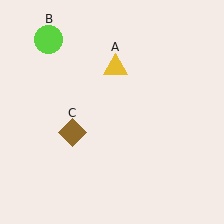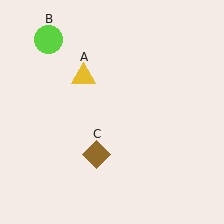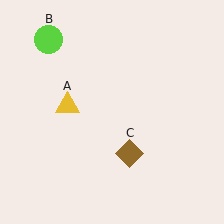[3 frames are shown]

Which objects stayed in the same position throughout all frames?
Lime circle (object B) remained stationary.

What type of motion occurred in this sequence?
The yellow triangle (object A), brown diamond (object C) rotated counterclockwise around the center of the scene.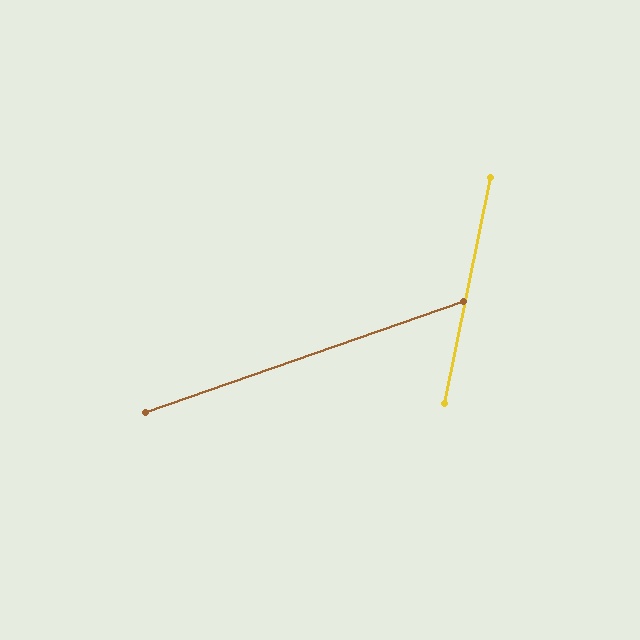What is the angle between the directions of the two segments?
Approximately 59 degrees.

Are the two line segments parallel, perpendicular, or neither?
Neither parallel nor perpendicular — they differ by about 59°.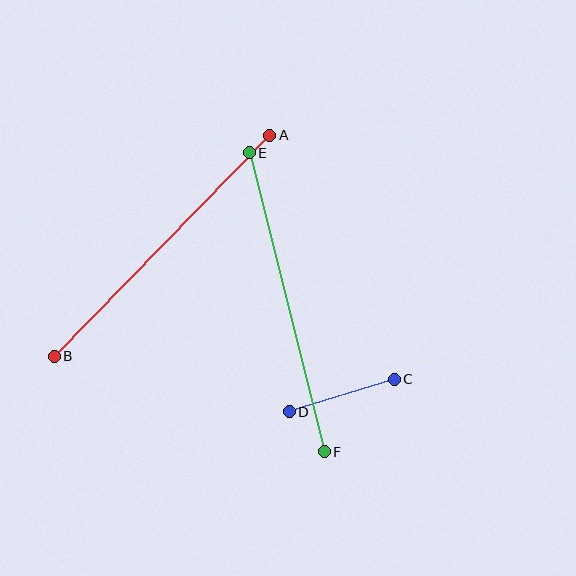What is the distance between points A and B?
The distance is approximately 309 pixels.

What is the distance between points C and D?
The distance is approximately 110 pixels.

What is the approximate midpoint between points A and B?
The midpoint is at approximately (162, 246) pixels.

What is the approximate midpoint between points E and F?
The midpoint is at approximately (287, 302) pixels.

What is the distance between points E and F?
The distance is approximately 308 pixels.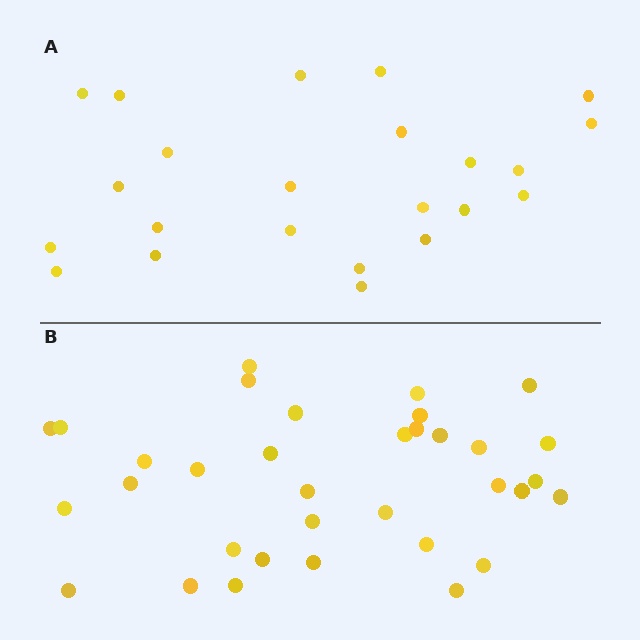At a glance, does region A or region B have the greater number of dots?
Region B (the bottom region) has more dots.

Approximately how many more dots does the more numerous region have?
Region B has roughly 12 or so more dots than region A.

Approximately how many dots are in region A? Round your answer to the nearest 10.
About 20 dots. (The exact count is 23, which rounds to 20.)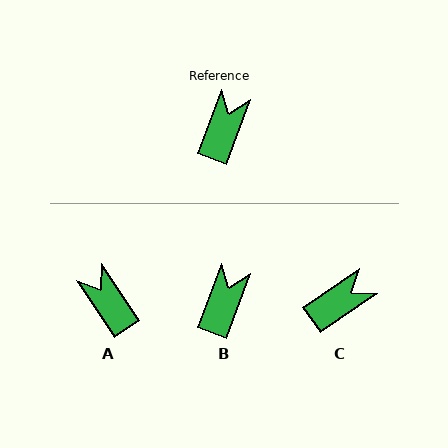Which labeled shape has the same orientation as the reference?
B.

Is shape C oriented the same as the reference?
No, it is off by about 36 degrees.